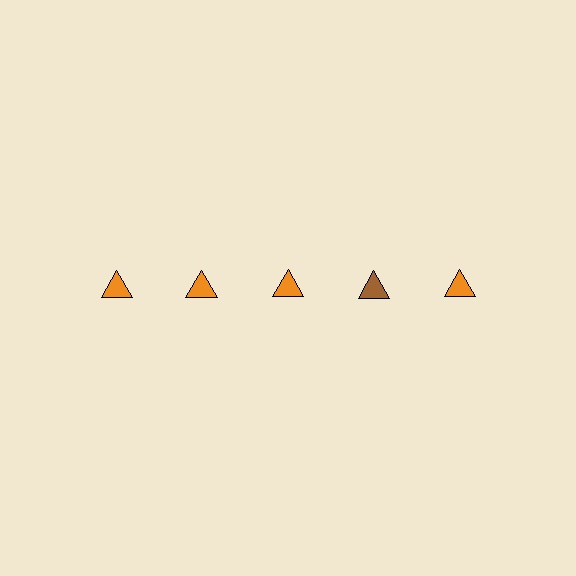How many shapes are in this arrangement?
There are 5 shapes arranged in a grid pattern.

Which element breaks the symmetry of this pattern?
The brown triangle in the top row, second from right column breaks the symmetry. All other shapes are orange triangles.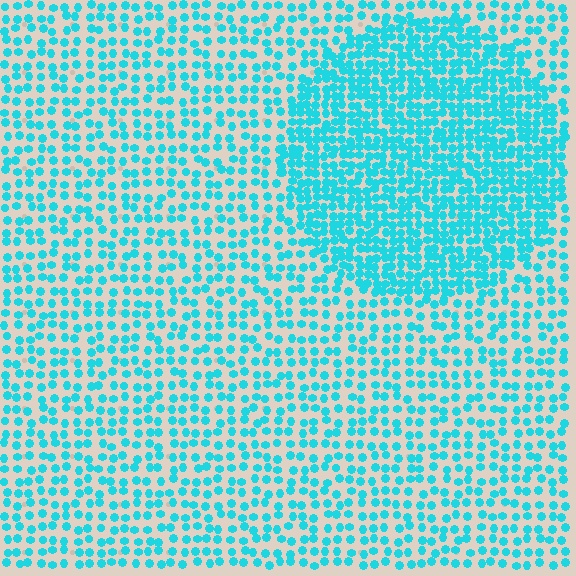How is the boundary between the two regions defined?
The boundary is defined by a change in element density (approximately 2.0x ratio). All elements are the same color, size, and shape.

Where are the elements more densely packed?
The elements are more densely packed inside the circle boundary.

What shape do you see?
I see a circle.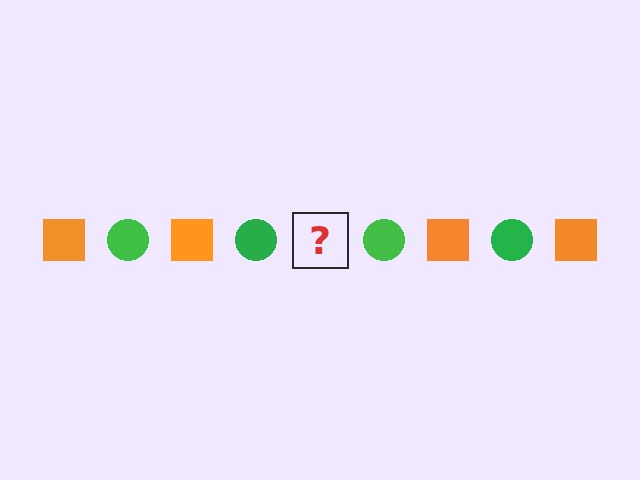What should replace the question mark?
The question mark should be replaced with an orange square.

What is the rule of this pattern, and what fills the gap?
The rule is that the pattern alternates between orange square and green circle. The gap should be filled with an orange square.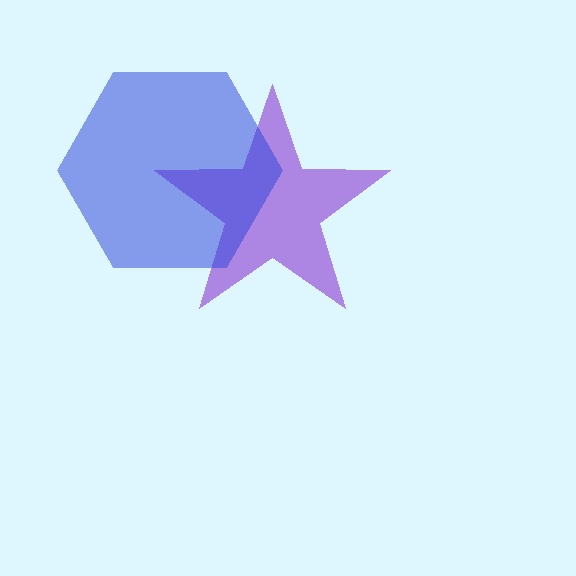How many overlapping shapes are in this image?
There are 2 overlapping shapes in the image.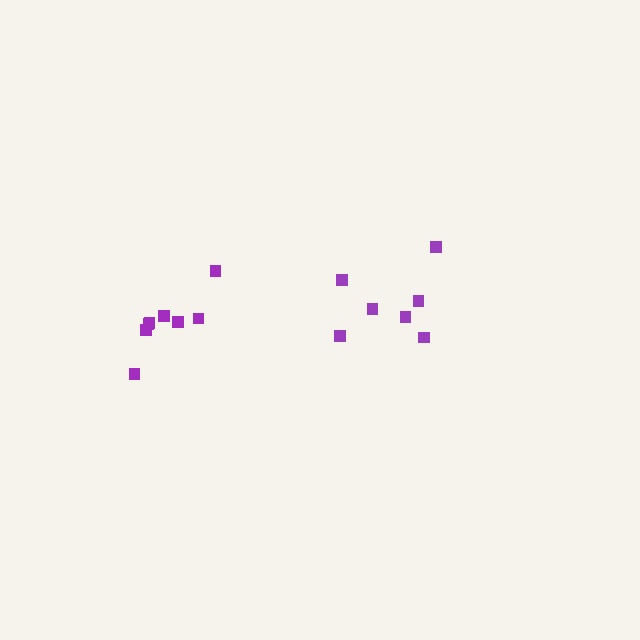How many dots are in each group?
Group 1: 7 dots, Group 2: 8 dots (15 total).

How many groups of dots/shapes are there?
There are 2 groups.